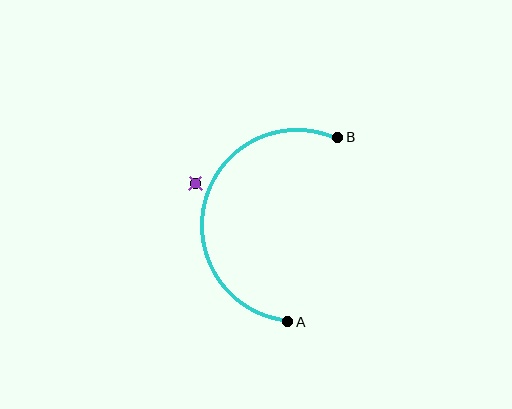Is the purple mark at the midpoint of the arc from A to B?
No — the purple mark does not lie on the arc at all. It sits slightly outside the curve.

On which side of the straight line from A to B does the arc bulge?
The arc bulges to the left of the straight line connecting A and B.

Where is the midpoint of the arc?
The arc midpoint is the point on the curve farthest from the straight line joining A and B. It sits to the left of that line.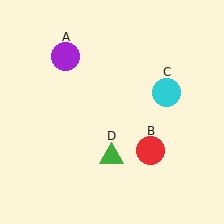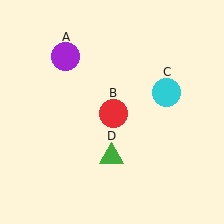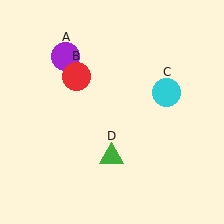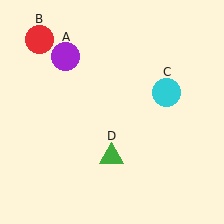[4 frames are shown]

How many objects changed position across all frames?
1 object changed position: red circle (object B).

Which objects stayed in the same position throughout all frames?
Purple circle (object A) and cyan circle (object C) and green triangle (object D) remained stationary.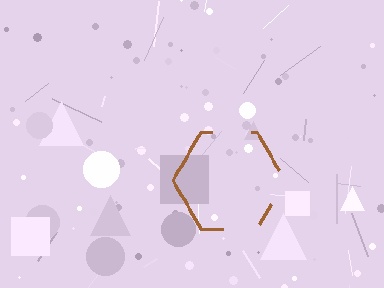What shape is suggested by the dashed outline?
The dashed outline suggests a hexagon.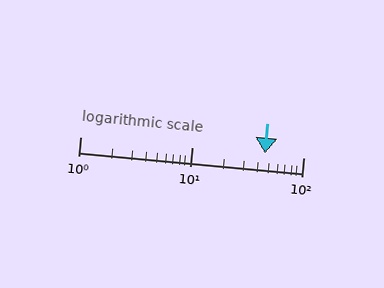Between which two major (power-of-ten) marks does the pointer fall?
The pointer is between 10 and 100.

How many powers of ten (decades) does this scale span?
The scale spans 2 decades, from 1 to 100.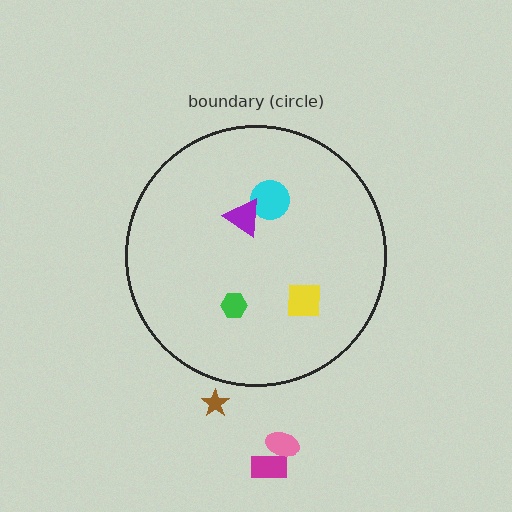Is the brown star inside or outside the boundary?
Outside.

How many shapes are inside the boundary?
4 inside, 3 outside.